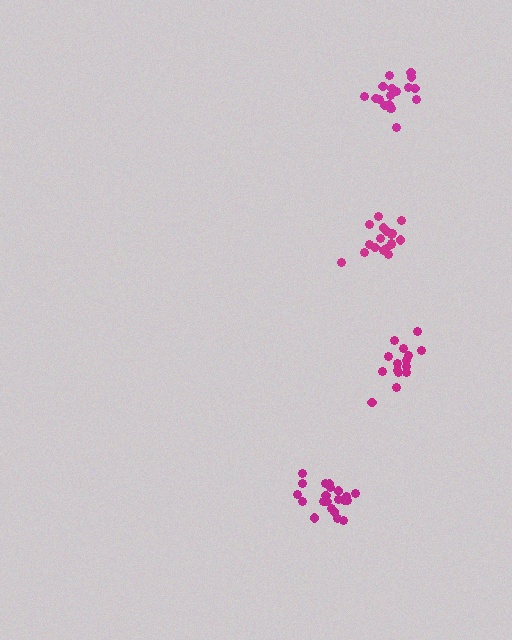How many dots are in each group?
Group 1: 16 dots, Group 2: 18 dots, Group 3: 21 dots, Group 4: 19 dots (74 total).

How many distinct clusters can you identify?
There are 4 distinct clusters.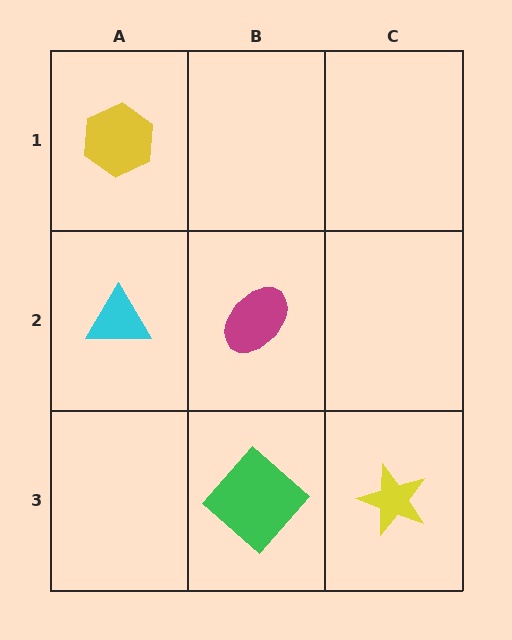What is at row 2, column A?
A cyan triangle.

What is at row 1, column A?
A yellow hexagon.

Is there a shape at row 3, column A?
No, that cell is empty.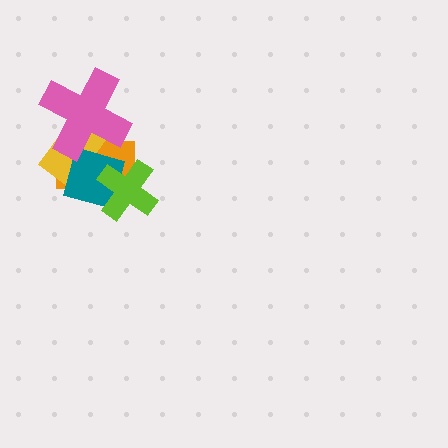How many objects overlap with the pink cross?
3 objects overlap with the pink cross.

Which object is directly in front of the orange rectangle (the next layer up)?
The yellow rectangle is directly in front of the orange rectangle.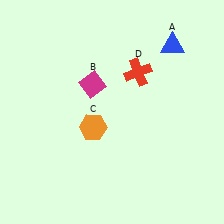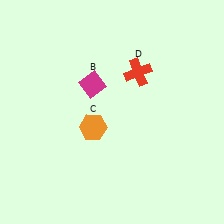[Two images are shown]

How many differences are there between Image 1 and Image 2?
There is 1 difference between the two images.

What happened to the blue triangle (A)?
The blue triangle (A) was removed in Image 2. It was in the top-right area of Image 1.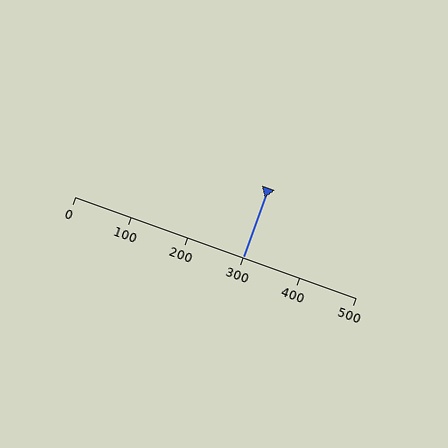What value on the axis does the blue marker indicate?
The marker indicates approximately 300.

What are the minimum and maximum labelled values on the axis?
The axis runs from 0 to 500.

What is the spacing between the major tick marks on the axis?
The major ticks are spaced 100 apart.